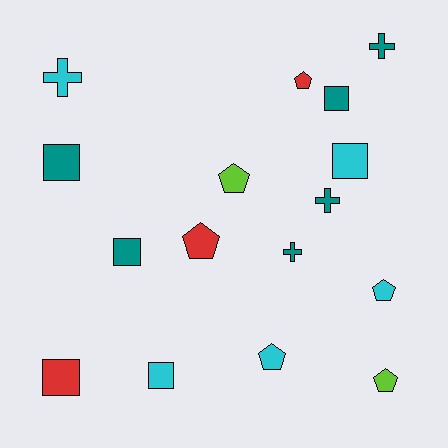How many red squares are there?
There is 1 red square.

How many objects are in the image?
There are 16 objects.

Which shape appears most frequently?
Square, with 6 objects.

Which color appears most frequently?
Teal, with 6 objects.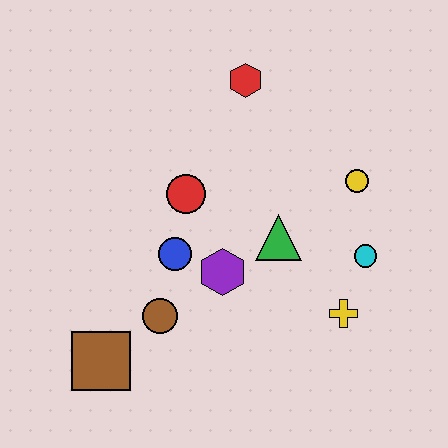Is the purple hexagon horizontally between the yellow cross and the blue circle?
Yes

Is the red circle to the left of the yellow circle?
Yes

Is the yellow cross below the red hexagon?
Yes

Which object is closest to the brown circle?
The blue circle is closest to the brown circle.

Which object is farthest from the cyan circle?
The brown square is farthest from the cyan circle.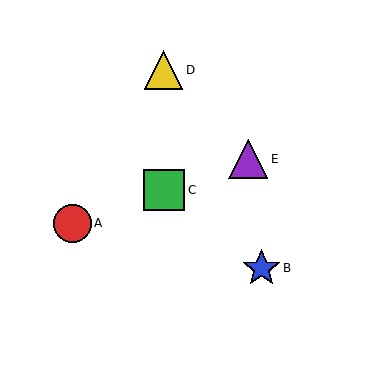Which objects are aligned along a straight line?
Objects A, C, E are aligned along a straight line.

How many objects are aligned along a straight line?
3 objects (A, C, E) are aligned along a straight line.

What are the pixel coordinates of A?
Object A is at (73, 223).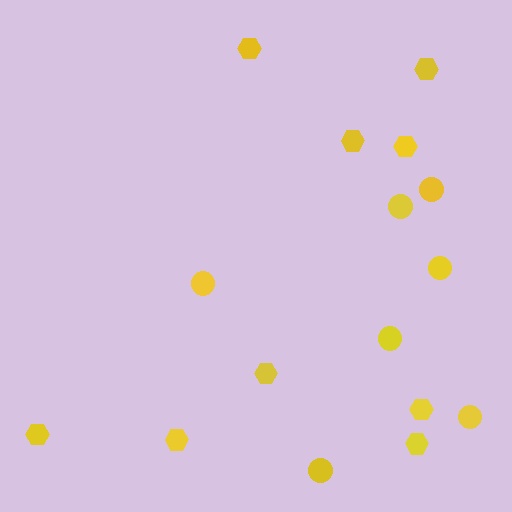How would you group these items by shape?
There are 2 groups: one group of hexagons (9) and one group of circles (7).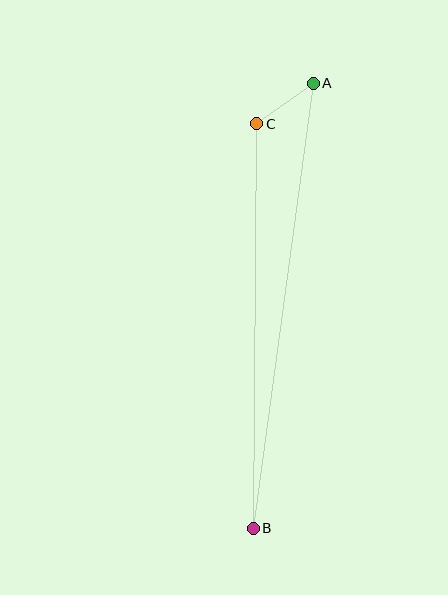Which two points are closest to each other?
Points A and C are closest to each other.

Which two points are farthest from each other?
Points A and B are farthest from each other.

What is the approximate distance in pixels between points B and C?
The distance between B and C is approximately 404 pixels.